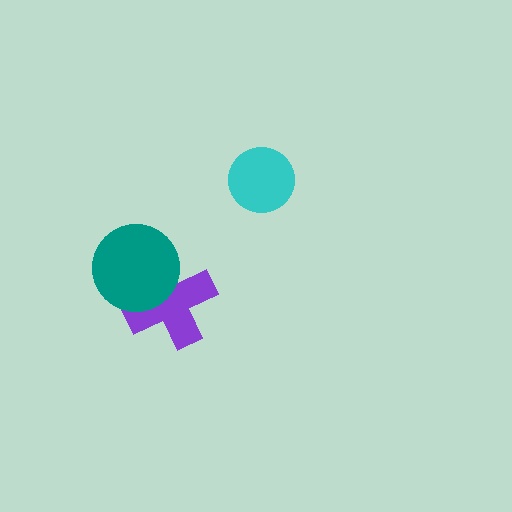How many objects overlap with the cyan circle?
0 objects overlap with the cyan circle.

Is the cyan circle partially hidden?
No, no other shape covers it.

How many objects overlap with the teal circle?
1 object overlaps with the teal circle.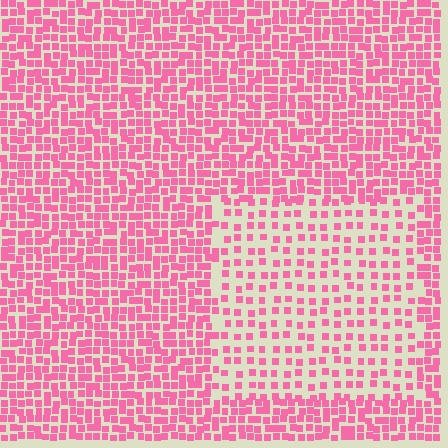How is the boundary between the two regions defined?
The boundary is defined by a change in element density (approximately 2.1x ratio). All elements are the same color, size, and shape.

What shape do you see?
I see a rectangle.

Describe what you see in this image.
The image contains small pink elements arranged at two different densities. A rectangle-shaped region is visible where the elements are less densely packed than the surrounding area.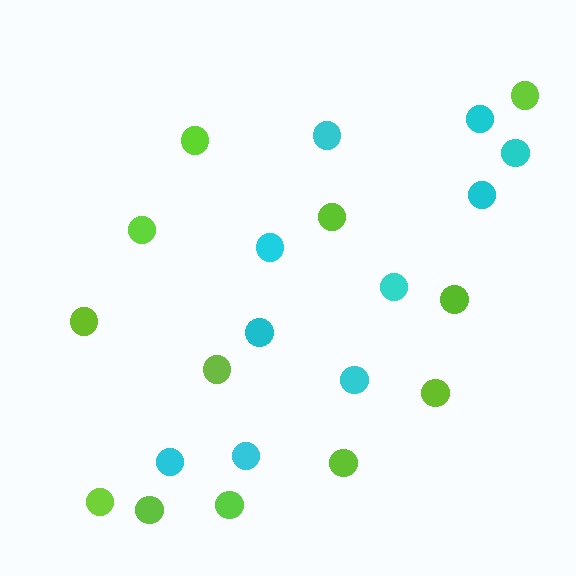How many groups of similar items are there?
There are 2 groups: one group of lime circles (12) and one group of cyan circles (10).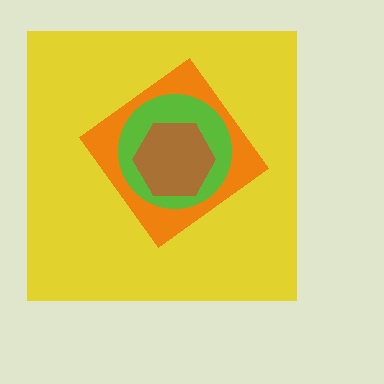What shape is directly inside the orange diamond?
The lime circle.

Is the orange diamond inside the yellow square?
Yes.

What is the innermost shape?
The brown hexagon.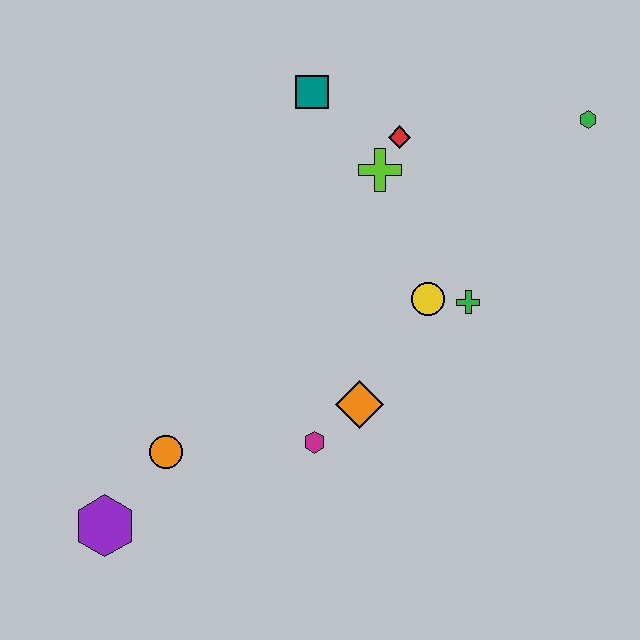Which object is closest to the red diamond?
The lime cross is closest to the red diamond.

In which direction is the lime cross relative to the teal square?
The lime cross is below the teal square.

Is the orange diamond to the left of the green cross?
Yes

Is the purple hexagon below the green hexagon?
Yes